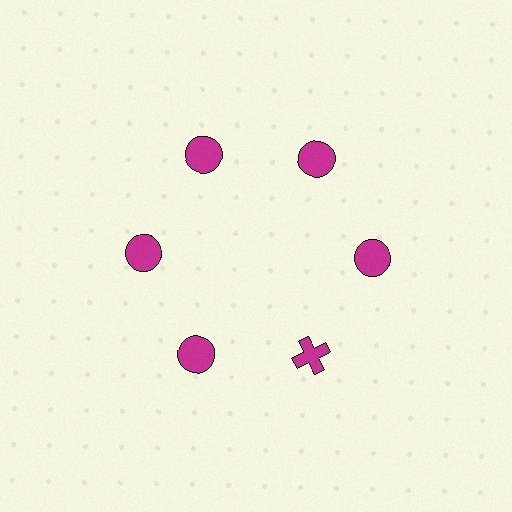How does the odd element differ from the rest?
It has a different shape: cross instead of circle.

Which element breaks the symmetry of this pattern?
The magenta cross at roughly the 5 o'clock position breaks the symmetry. All other shapes are magenta circles.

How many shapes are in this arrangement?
There are 6 shapes arranged in a ring pattern.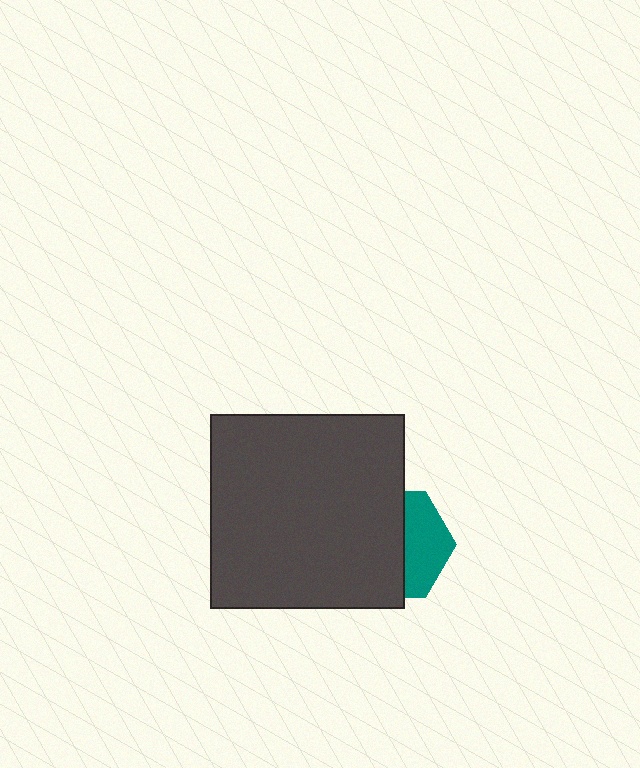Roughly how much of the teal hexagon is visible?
A small part of it is visible (roughly 39%).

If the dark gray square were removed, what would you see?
You would see the complete teal hexagon.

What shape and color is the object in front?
The object in front is a dark gray square.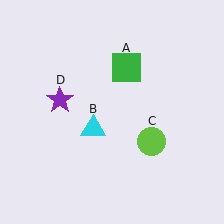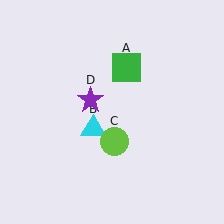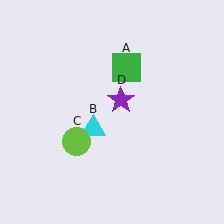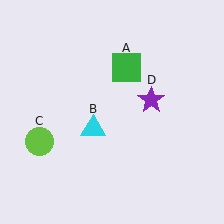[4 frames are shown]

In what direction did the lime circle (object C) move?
The lime circle (object C) moved left.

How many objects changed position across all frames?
2 objects changed position: lime circle (object C), purple star (object D).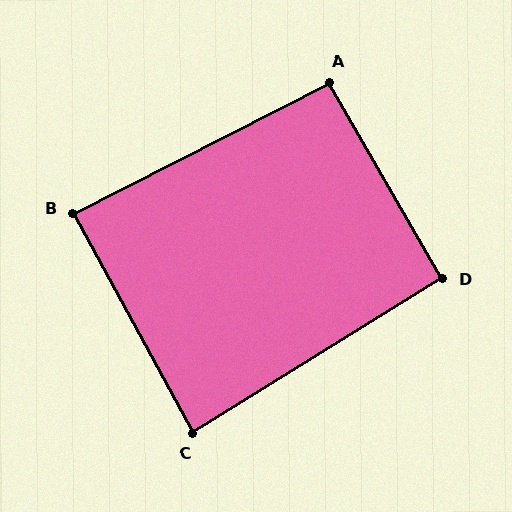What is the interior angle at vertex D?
Approximately 92 degrees (approximately right).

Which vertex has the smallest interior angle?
C, at approximately 87 degrees.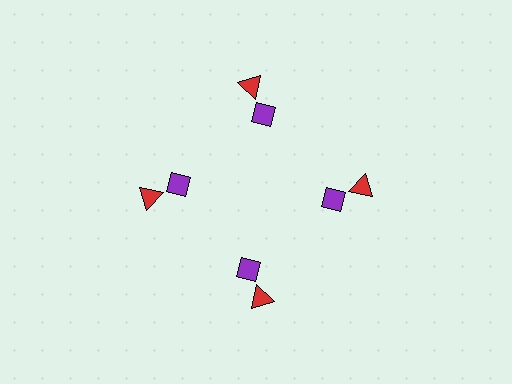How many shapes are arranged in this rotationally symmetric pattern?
There are 8 shapes, arranged in 4 groups of 2.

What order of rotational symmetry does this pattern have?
This pattern has 4-fold rotational symmetry.